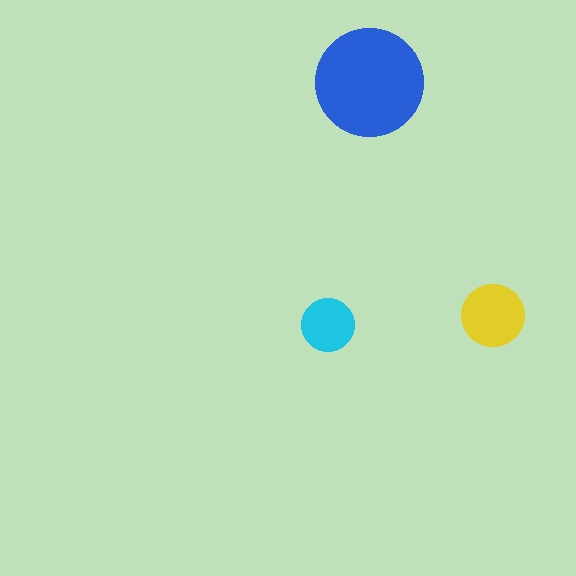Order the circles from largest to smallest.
the blue one, the yellow one, the cyan one.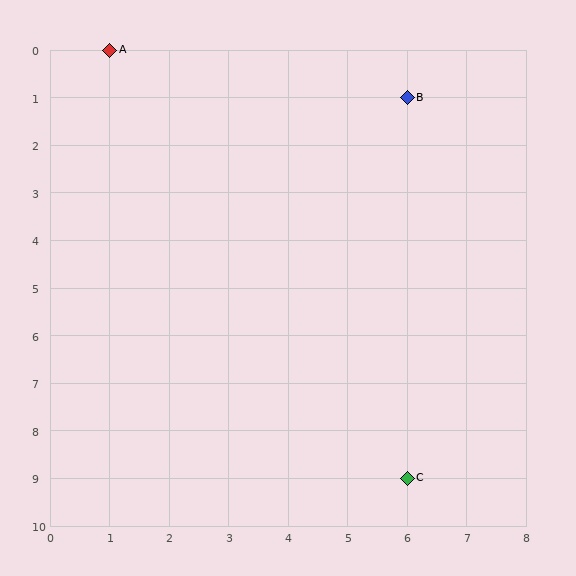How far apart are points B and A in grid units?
Points B and A are 5 columns and 1 row apart (about 5.1 grid units diagonally).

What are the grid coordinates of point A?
Point A is at grid coordinates (1, 0).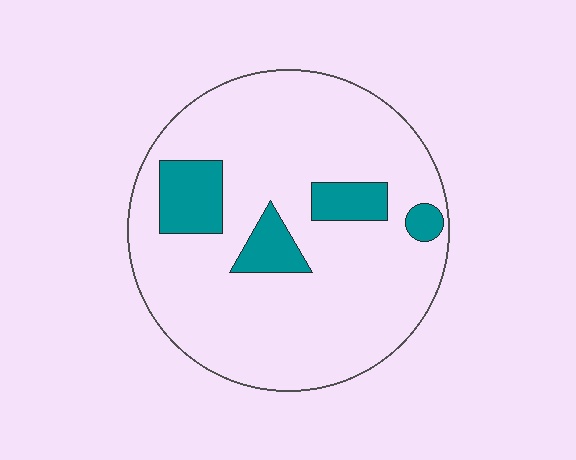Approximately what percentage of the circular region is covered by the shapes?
Approximately 15%.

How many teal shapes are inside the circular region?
4.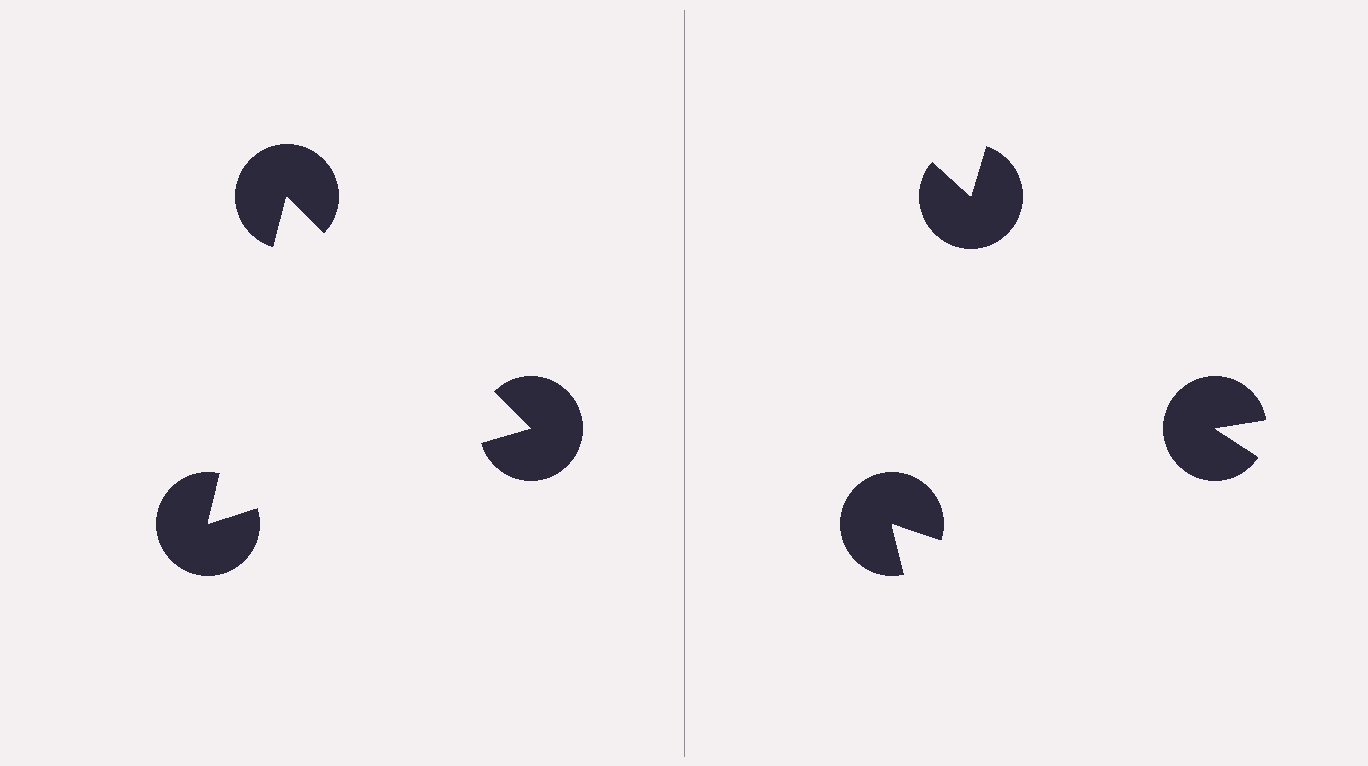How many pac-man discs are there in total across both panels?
6 — 3 on each side.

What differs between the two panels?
The pac-man discs are positioned identically on both sides; only the wedge orientations differ. On the left they align to a triangle; on the right they are misaligned.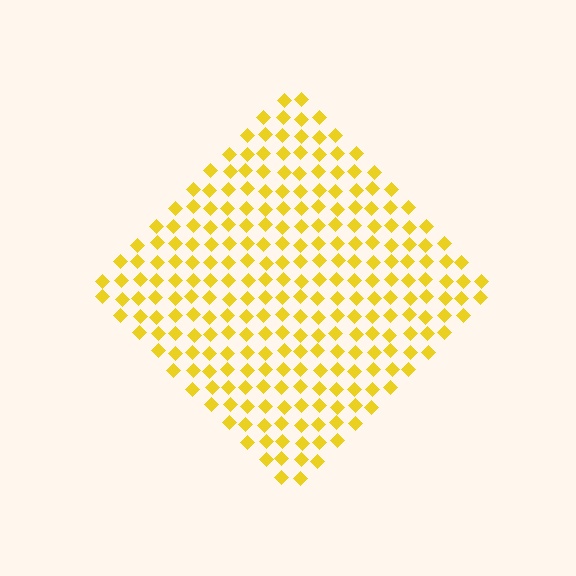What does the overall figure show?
The overall figure shows a diamond.